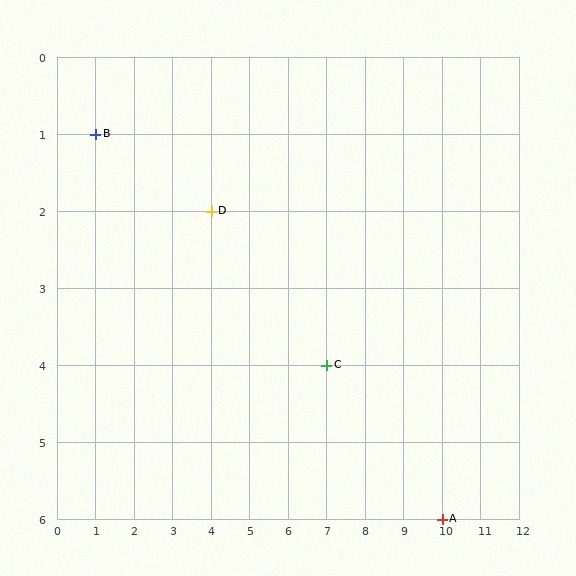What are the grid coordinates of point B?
Point B is at grid coordinates (1, 1).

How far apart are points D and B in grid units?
Points D and B are 3 columns and 1 row apart (about 3.2 grid units diagonally).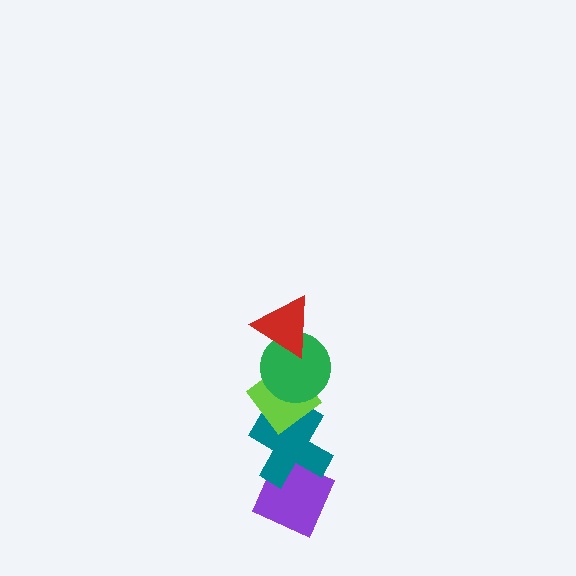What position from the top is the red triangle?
The red triangle is 1st from the top.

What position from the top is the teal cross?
The teal cross is 4th from the top.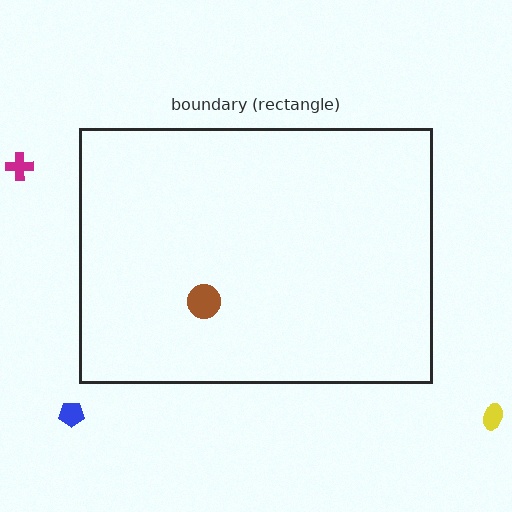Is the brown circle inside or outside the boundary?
Inside.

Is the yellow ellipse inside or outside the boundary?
Outside.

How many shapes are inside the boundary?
1 inside, 3 outside.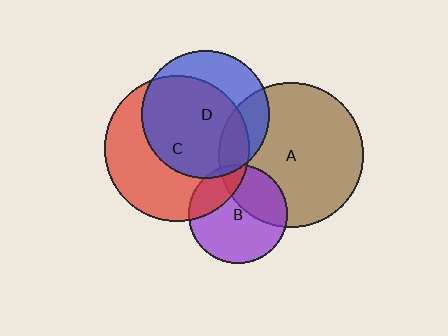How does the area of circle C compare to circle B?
Approximately 2.2 times.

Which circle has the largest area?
Circle C (red).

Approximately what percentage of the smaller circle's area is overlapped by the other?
Approximately 20%.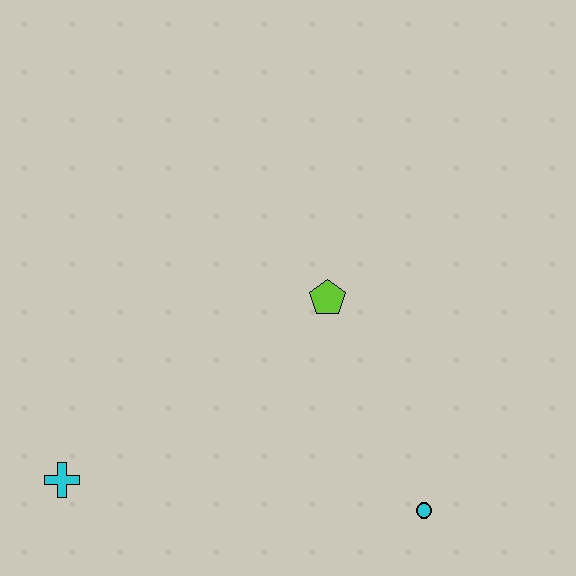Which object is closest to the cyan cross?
The lime pentagon is closest to the cyan cross.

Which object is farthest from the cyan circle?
The cyan cross is farthest from the cyan circle.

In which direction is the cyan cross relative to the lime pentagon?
The cyan cross is to the left of the lime pentagon.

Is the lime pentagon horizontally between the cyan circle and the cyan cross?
Yes